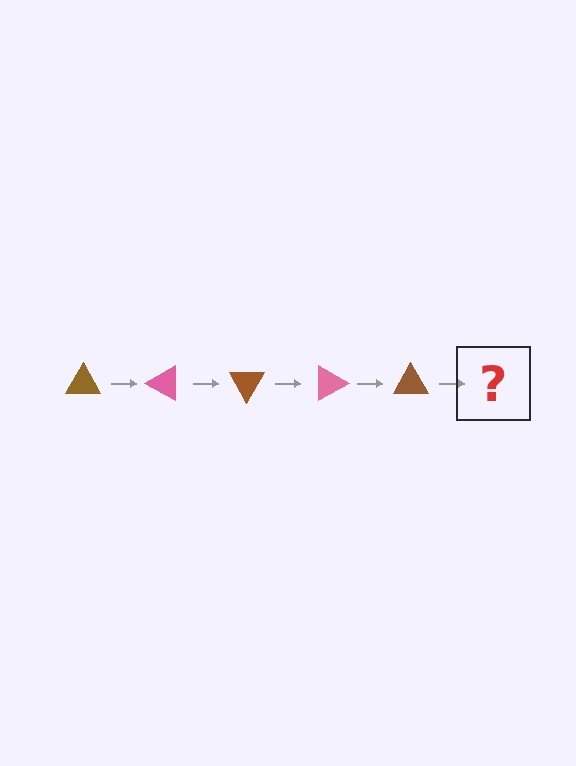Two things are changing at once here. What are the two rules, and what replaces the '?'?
The two rules are that it rotates 30 degrees each step and the color cycles through brown and pink. The '?' should be a pink triangle, rotated 150 degrees from the start.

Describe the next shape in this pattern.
It should be a pink triangle, rotated 150 degrees from the start.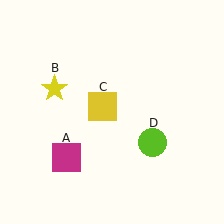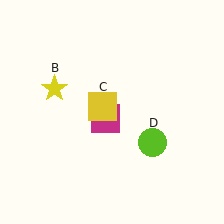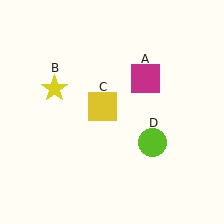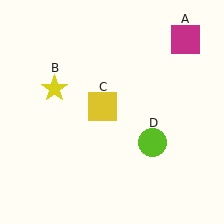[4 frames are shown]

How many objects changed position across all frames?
1 object changed position: magenta square (object A).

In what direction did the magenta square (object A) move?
The magenta square (object A) moved up and to the right.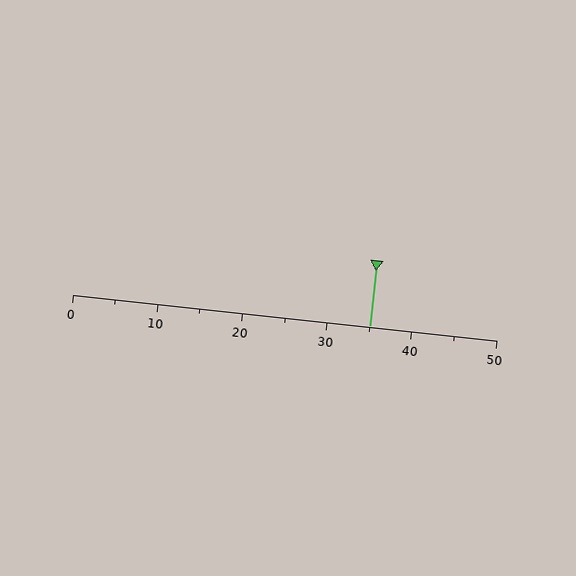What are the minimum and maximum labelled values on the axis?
The axis runs from 0 to 50.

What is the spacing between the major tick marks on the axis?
The major ticks are spaced 10 apart.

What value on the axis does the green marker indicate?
The marker indicates approximately 35.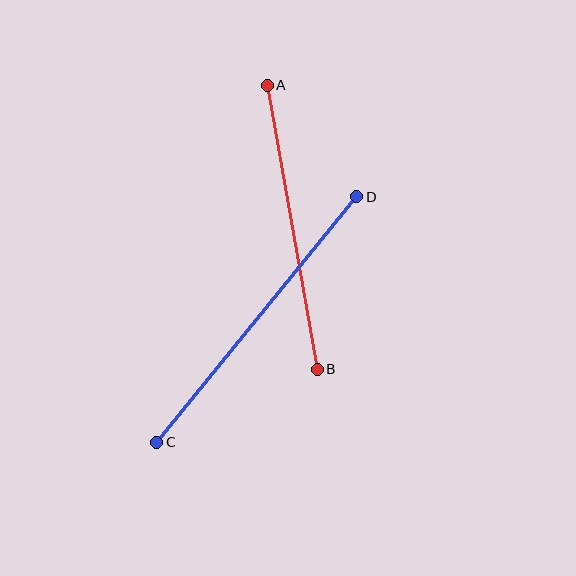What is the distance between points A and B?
The distance is approximately 289 pixels.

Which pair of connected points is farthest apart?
Points C and D are farthest apart.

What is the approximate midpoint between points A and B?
The midpoint is at approximately (292, 227) pixels.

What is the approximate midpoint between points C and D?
The midpoint is at approximately (257, 319) pixels.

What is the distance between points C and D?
The distance is approximately 317 pixels.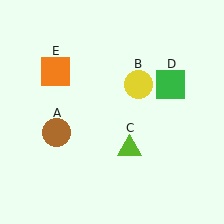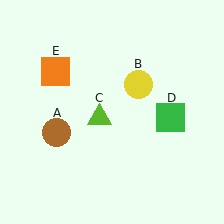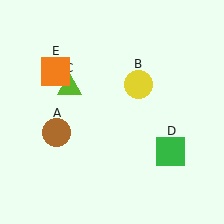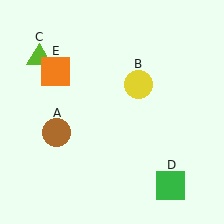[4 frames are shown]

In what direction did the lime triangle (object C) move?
The lime triangle (object C) moved up and to the left.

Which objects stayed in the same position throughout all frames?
Brown circle (object A) and yellow circle (object B) and orange square (object E) remained stationary.